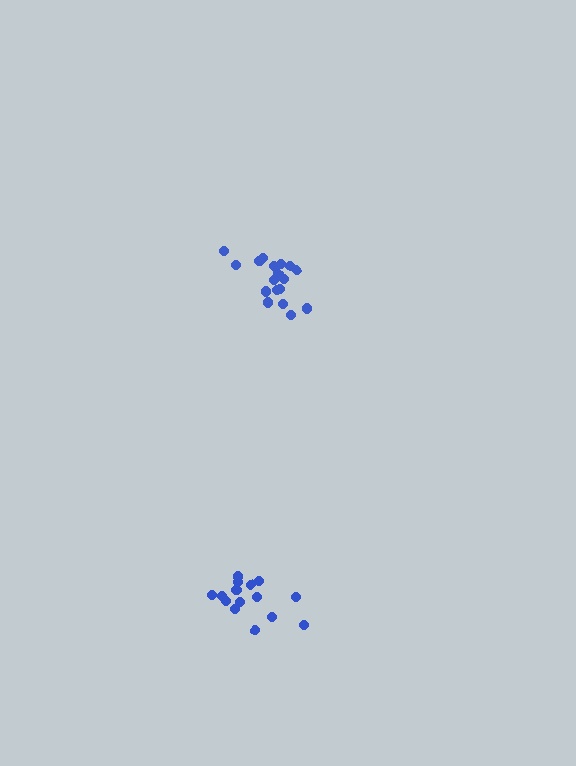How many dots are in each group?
Group 1: 15 dots, Group 2: 19 dots (34 total).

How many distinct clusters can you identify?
There are 2 distinct clusters.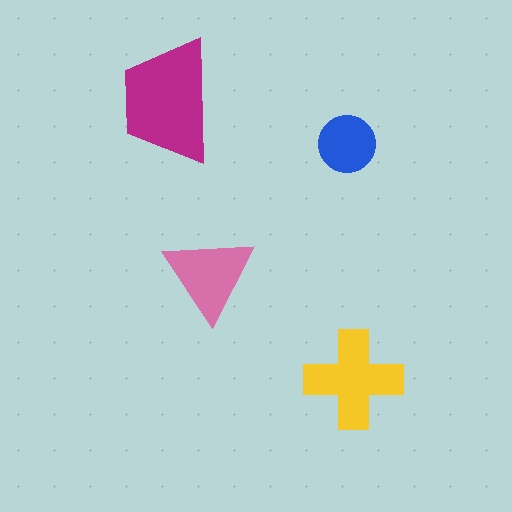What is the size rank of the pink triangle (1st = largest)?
3rd.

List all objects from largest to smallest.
The magenta trapezoid, the yellow cross, the pink triangle, the blue circle.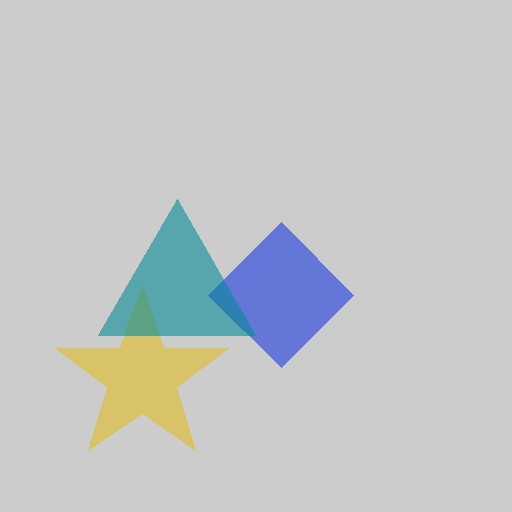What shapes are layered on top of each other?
The layered shapes are: a yellow star, a blue diamond, a teal triangle.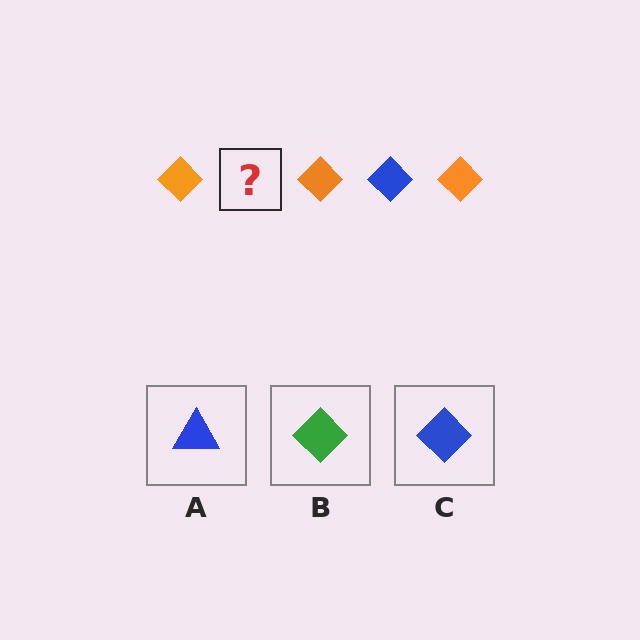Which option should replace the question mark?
Option C.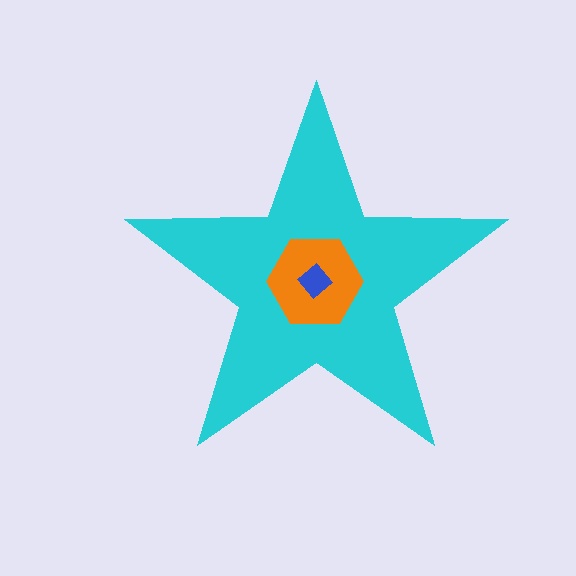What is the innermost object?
The blue diamond.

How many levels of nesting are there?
3.